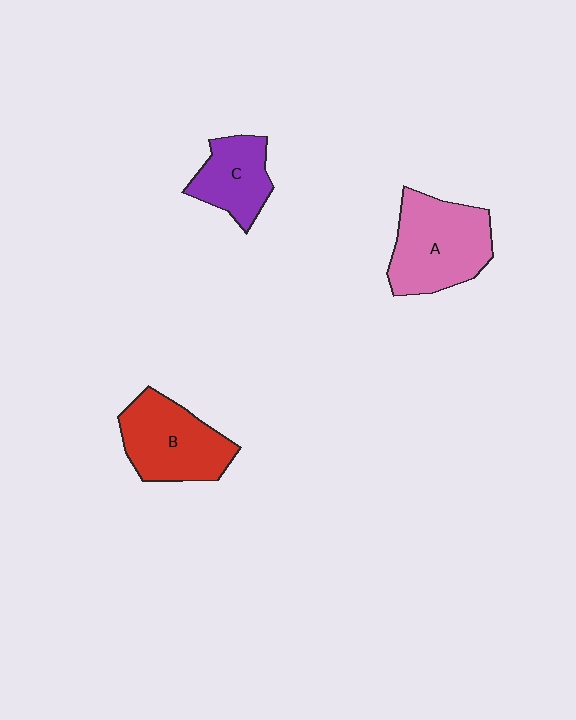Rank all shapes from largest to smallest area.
From largest to smallest: A (pink), B (red), C (purple).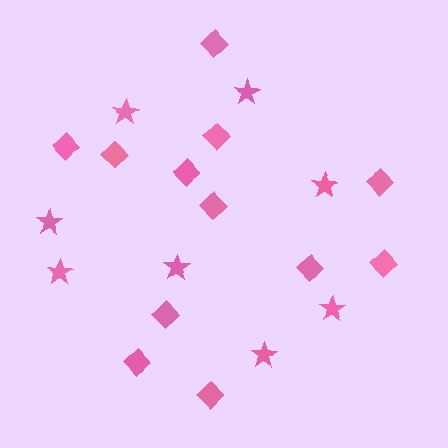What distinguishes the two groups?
There are 2 groups: one group of stars (8) and one group of diamonds (12).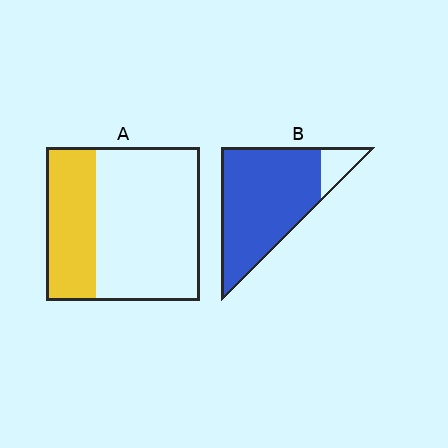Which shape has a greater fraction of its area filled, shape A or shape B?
Shape B.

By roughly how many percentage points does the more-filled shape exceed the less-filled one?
By roughly 55 percentage points (B over A).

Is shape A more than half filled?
No.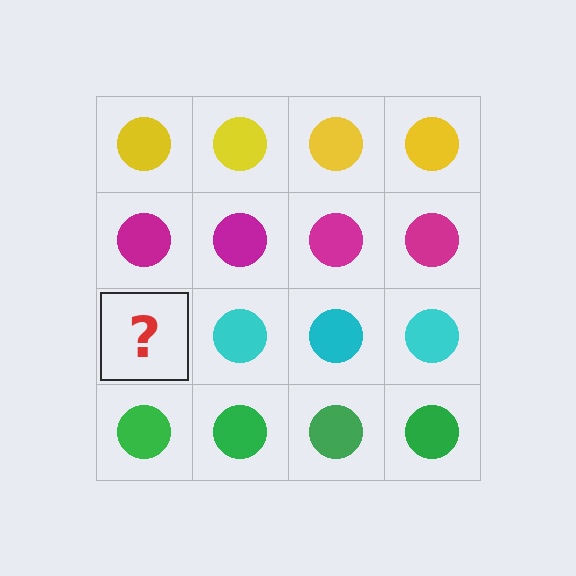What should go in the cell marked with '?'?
The missing cell should contain a cyan circle.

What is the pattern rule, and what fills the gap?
The rule is that each row has a consistent color. The gap should be filled with a cyan circle.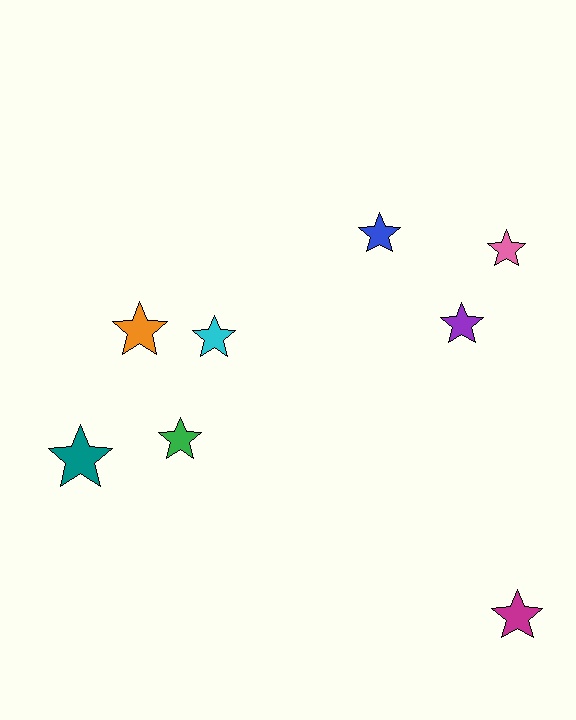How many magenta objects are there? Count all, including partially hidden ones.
There is 1 magenta object.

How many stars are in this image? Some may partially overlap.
There are 8 stars.